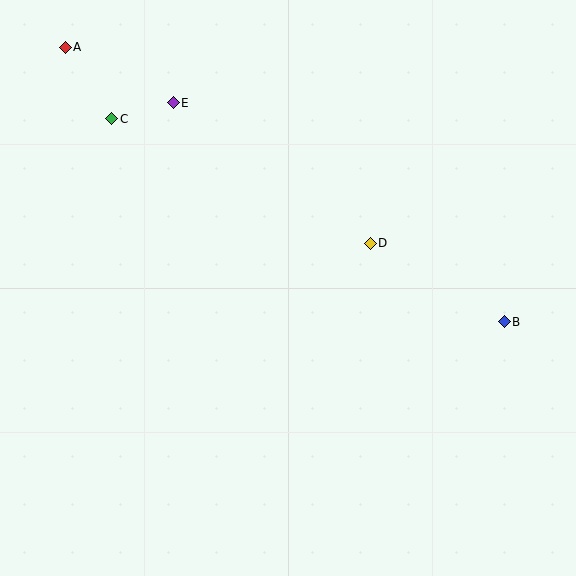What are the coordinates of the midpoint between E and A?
The midpoint between E and A is at (119, 75).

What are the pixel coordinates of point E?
Point E is at (173, 103).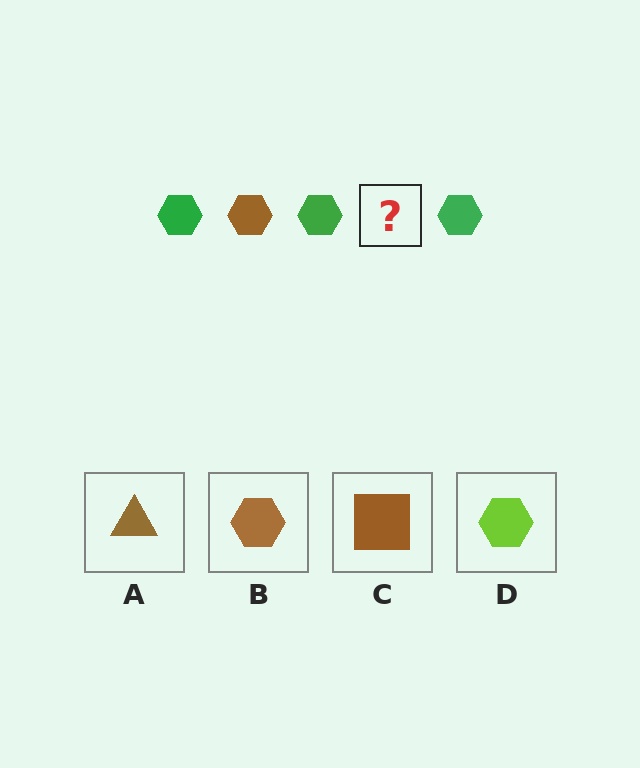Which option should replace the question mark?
Option B.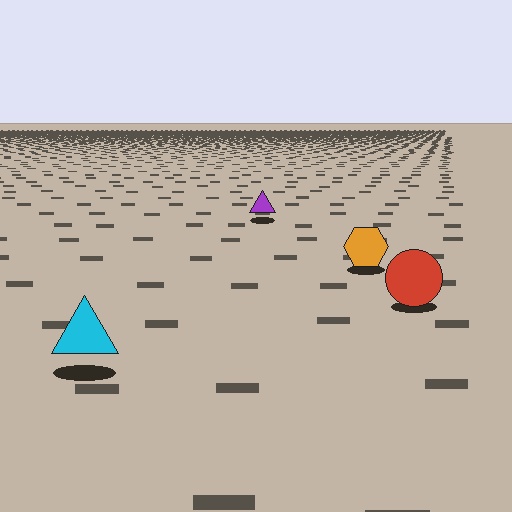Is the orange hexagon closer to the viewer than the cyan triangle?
No. The cyan triangle is closer — you can tell from the texture gradient: the ground texture is coarser near it.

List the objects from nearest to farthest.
From nearest to farthest: the cyan triangle, the red circle, the orange hexagon, the purple triangle.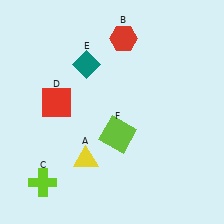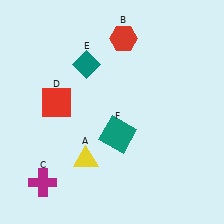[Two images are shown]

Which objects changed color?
C changed from lime to magenta. F changed from lime to teal.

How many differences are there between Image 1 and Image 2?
There are 2 differences between the two images.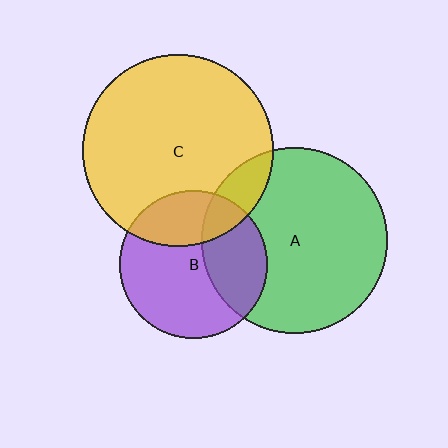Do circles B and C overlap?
Yes.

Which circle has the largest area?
Circle C (yellow).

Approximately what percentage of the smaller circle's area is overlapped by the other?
Approximately 25%.